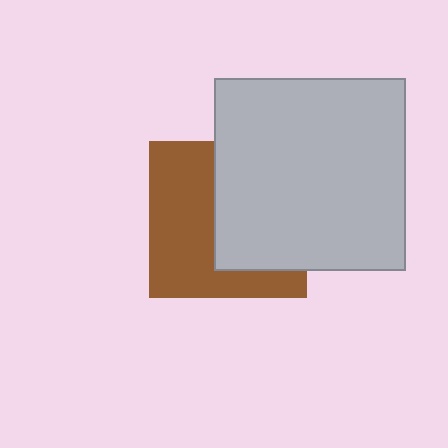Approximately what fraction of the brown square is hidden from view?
Roughly 50% of the brown square is hidden behind the light gray square.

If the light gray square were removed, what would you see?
You would see the complete brown square.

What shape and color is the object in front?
The object in front is a light gray square.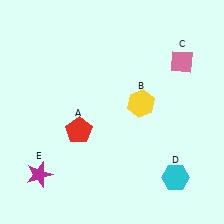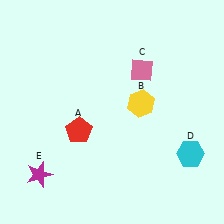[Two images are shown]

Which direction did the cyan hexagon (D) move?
The cyan hexagon (D) moved up.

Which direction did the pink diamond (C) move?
The pink diamond (C) moved left.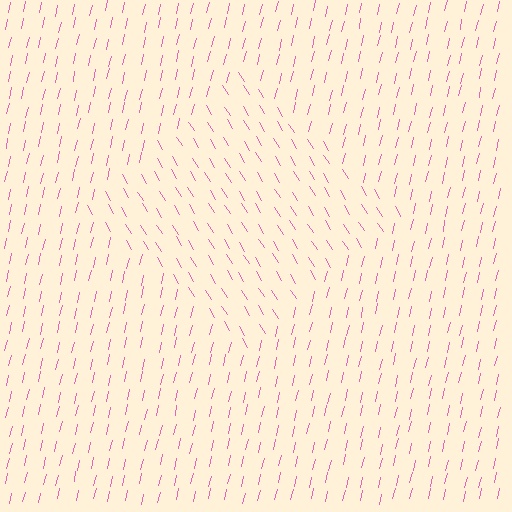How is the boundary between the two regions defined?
The boundary is defined purely by a change in line orientation (approximately 45 degrees difference). All lines are the same color and thickness.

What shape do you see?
I see a diamond.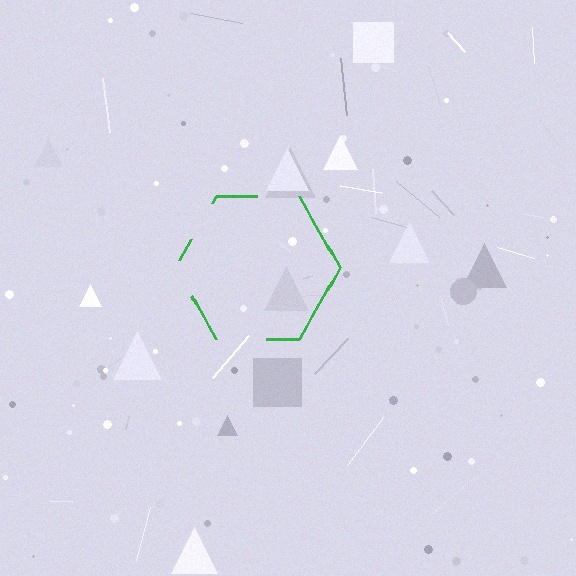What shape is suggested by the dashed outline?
The dashed outline suggests a hexagon.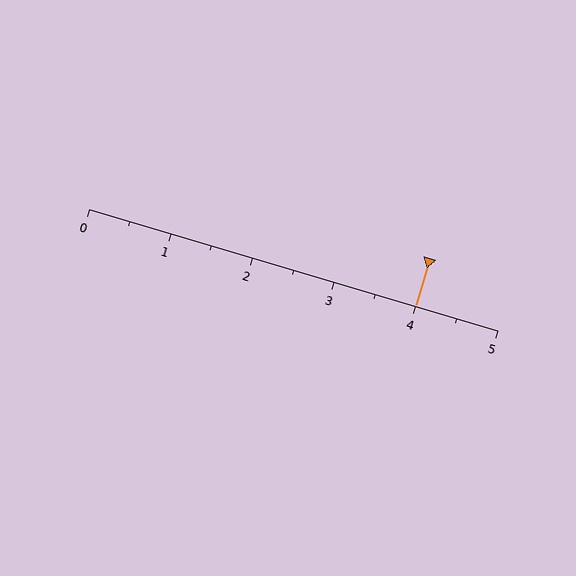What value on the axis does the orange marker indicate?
The marker indicates approximately 4.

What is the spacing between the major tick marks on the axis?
The major ticks are spaced 1 apart.